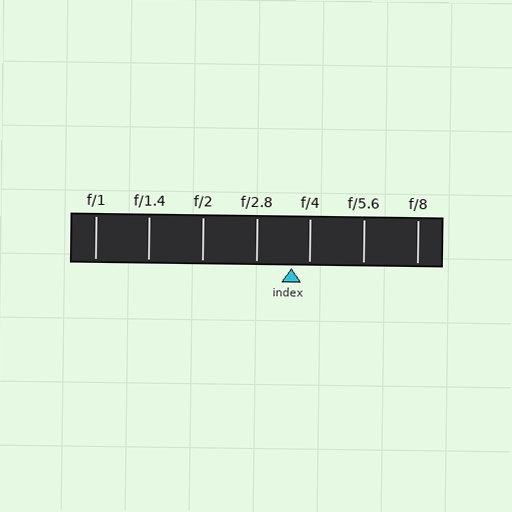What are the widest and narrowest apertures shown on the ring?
The widest aperture shown is f/1 and the narrowest is f/8.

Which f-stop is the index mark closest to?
The index mark is closest to f/4.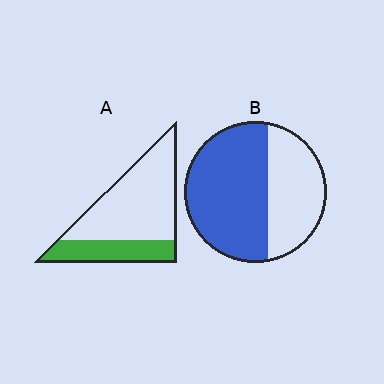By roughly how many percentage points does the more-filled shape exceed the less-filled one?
By roughly 30 percentage points (B over A).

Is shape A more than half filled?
No.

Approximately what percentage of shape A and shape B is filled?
A is approximately 30% and B is approximately 60%.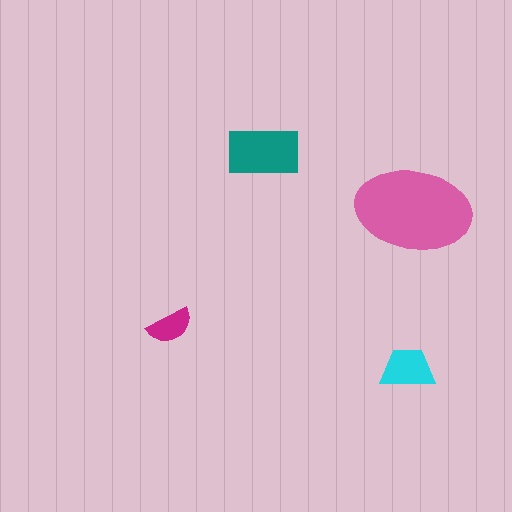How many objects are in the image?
There are 4 objects in the image.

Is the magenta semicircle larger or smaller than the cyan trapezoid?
Smaller.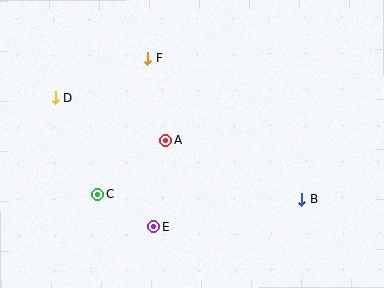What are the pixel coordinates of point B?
Point B is at (302, 200).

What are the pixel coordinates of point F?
Point F is at (148, 58).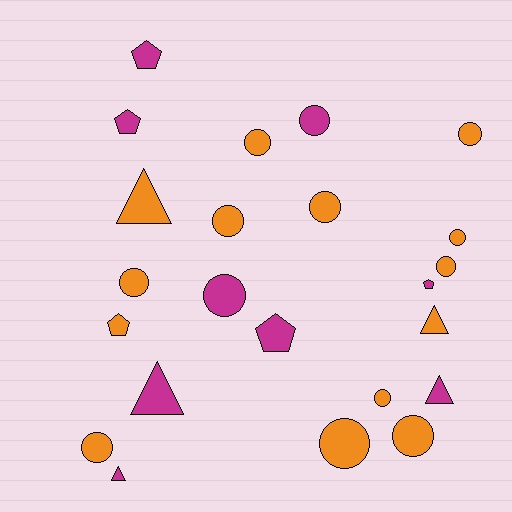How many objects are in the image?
There are 23 objects.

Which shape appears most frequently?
Circle, with 13 objects.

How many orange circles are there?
There are 11 orange circles.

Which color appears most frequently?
Orange, with 14 objects.